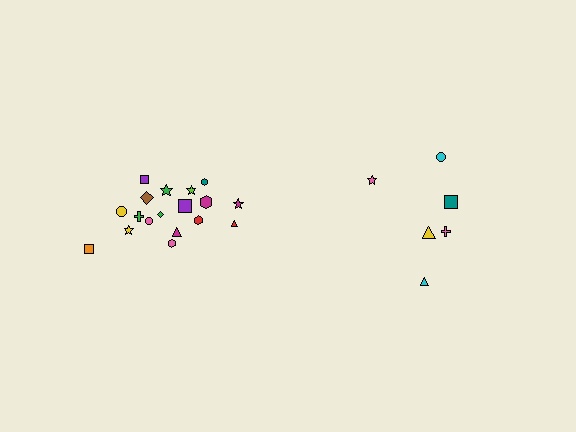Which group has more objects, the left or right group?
The left group.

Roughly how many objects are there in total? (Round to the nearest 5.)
Roughly 25 objects in total.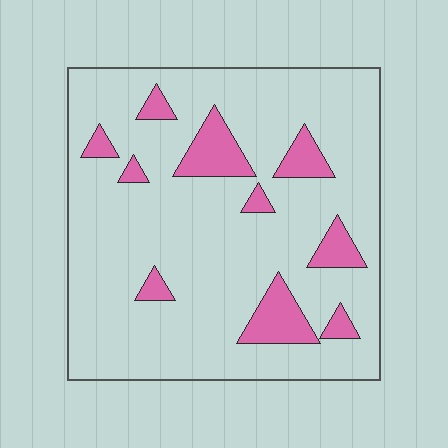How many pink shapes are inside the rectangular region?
10.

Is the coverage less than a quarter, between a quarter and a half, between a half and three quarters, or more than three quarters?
Less than a quarter.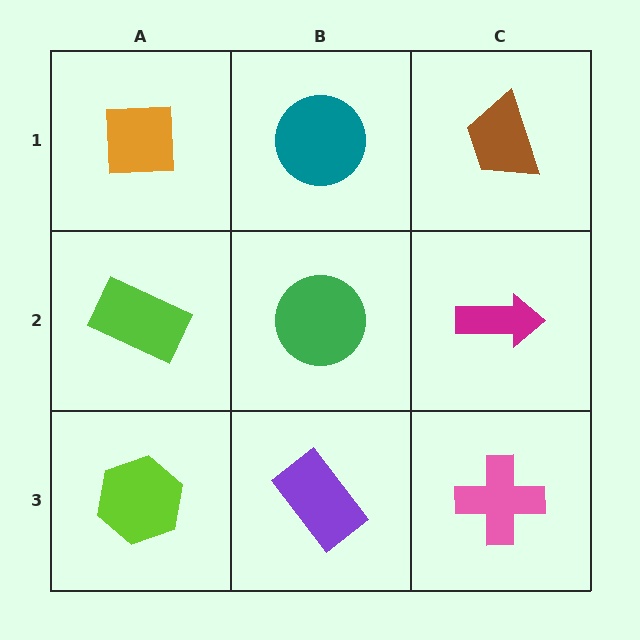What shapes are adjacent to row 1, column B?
A green circle (row 2, column B), an orange square (row 1, column A), a brown trapezoid (row 1, column C).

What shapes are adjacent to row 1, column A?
A lime rectangle (row 2, column A), a teal circle (row 1, column B).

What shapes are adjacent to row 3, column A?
A lime rectangle (row 2, column A), a purple rectangle (row 3, column B).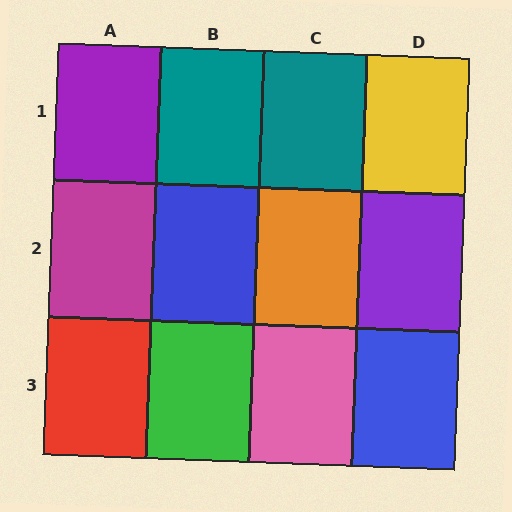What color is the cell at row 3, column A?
Red.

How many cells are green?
1 cell is green.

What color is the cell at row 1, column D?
Yellow.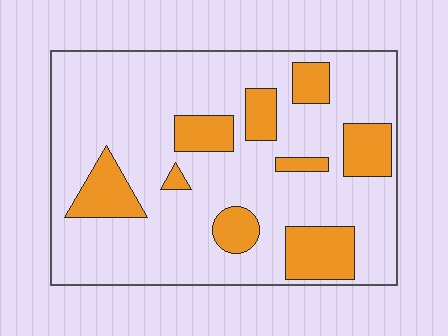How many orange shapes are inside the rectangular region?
9.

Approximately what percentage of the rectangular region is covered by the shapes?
Approximately 20%.